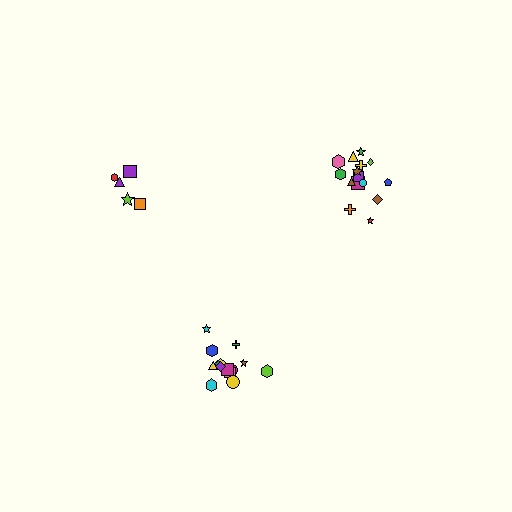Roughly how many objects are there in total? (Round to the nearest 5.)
Roughly 35 objects in total.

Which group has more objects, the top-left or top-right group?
The top-right group.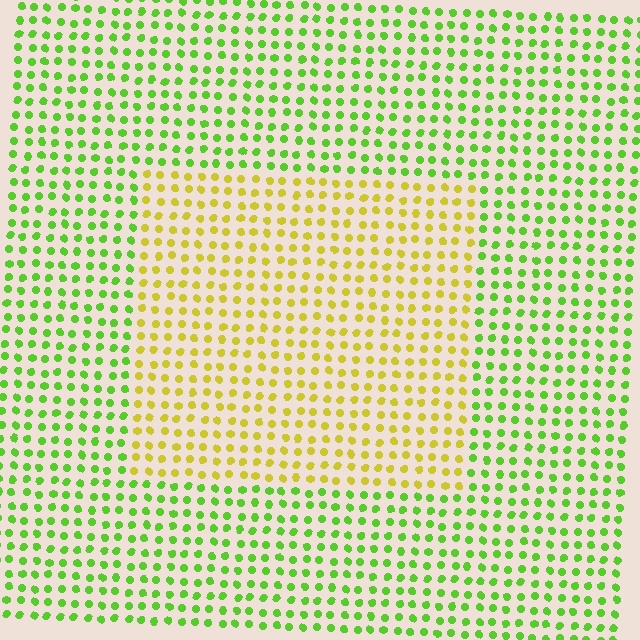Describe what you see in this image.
The image is filled with small lime elements in a uniform arrangement. A rectangle-shaped region is visible where the elements are tinted to a slightly different hue, forming a subtle color boundary.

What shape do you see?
I see a rectangle.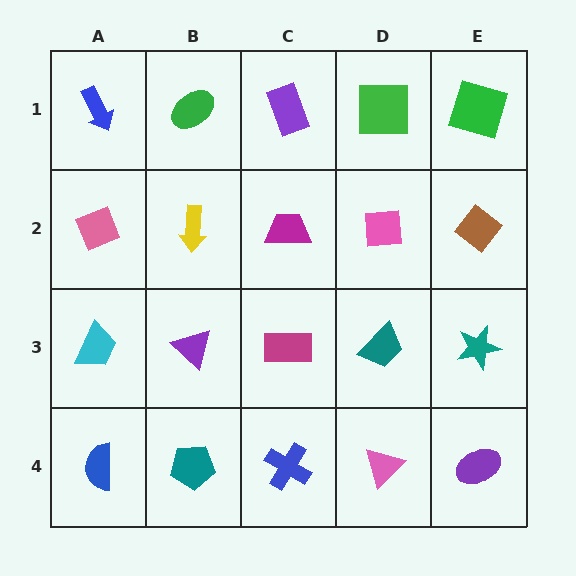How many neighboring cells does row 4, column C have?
3.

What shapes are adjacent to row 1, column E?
A brown diamond (row 2, column E), a green square (row 1, column D).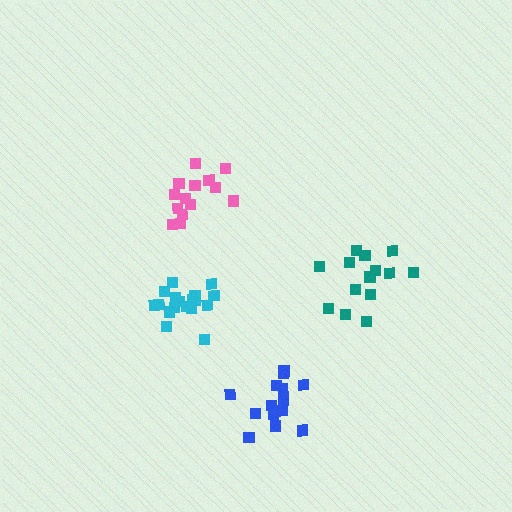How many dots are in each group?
Group 1: 18 dots, Group 2: 17 dots, Group 3: 14 dots, Group 4: 14 dots (63 total).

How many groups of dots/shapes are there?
There are 4 groups.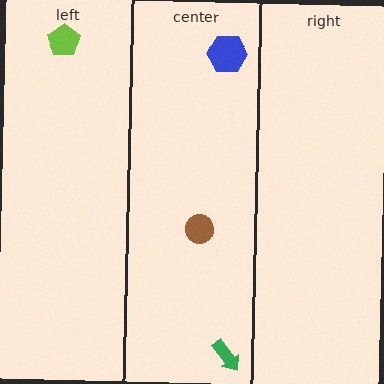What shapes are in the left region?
The lime pentagon.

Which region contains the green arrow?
The center region.